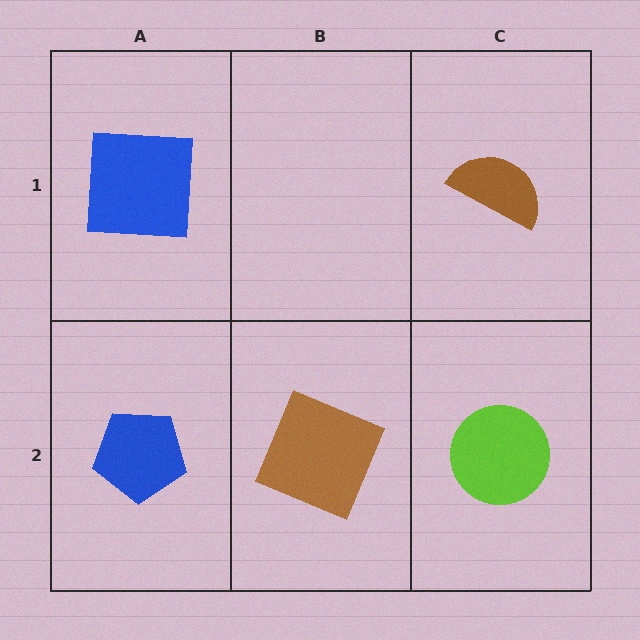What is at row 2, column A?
A blue pentagon.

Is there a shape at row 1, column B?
No, that cell is empty.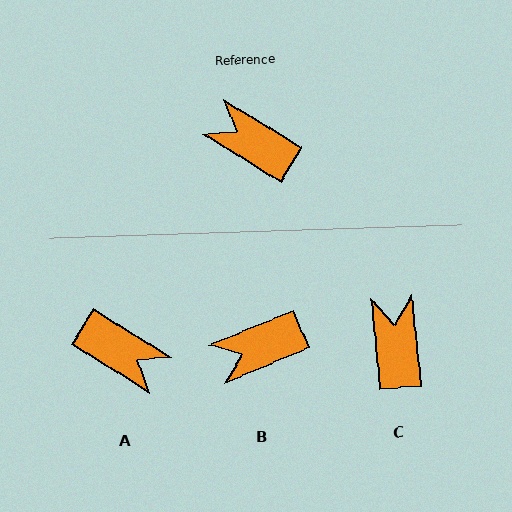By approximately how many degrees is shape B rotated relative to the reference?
Approximately 54 degrees counter-clockwise.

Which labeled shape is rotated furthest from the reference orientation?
A, about 180 degrees away.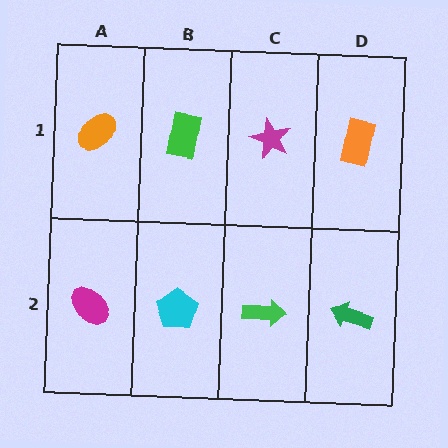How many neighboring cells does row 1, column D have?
2.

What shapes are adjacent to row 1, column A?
A magenta ellipse (row 2, column A), a green rectangle (row 1, column B).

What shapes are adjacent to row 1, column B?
A cyan pentagon (row 2, column B), an orange ellipse (row 1, column A), a magenta star (row 1, column C).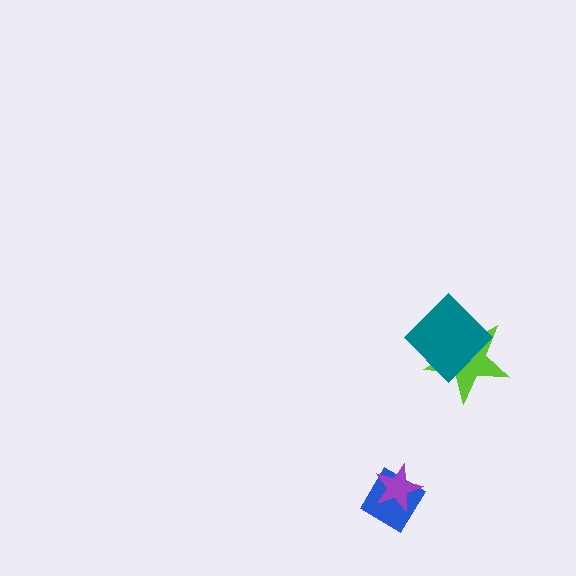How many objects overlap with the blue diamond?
1 object overlaps with the blue diamond.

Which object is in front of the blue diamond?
The purple star is in front of the blue diamond.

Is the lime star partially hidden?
Yes, it is partially covered by another shape.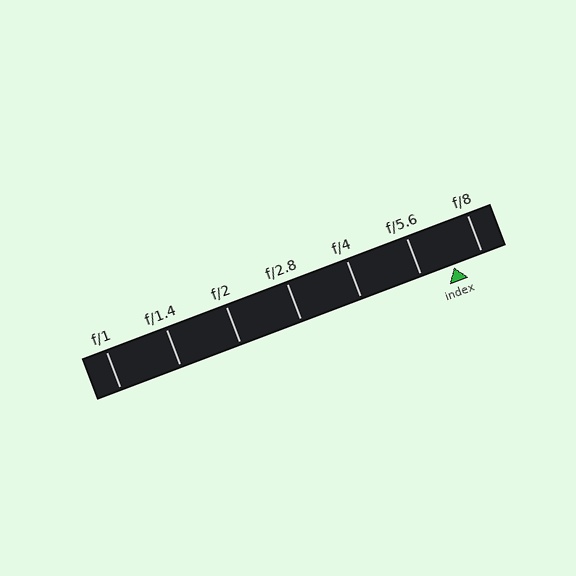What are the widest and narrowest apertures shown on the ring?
The widest aperture shown is f/1 and the narrowest is f/8.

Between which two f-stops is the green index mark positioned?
The index mark is between f/5.6 and f/8.